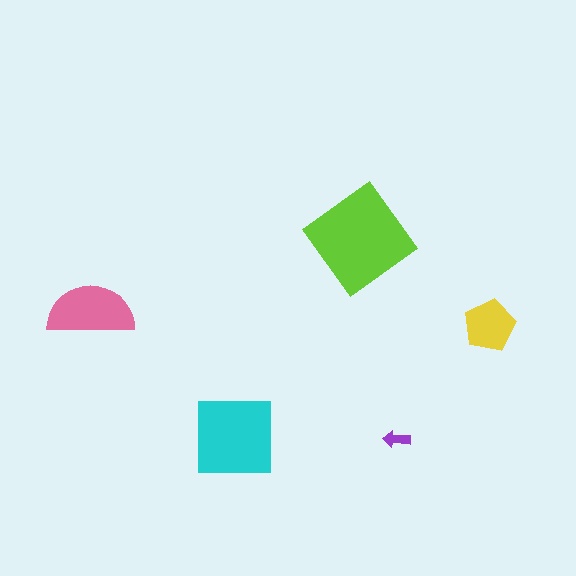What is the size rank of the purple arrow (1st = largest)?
5th.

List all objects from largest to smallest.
The lime diamond, the cyan square, the pink semicircle, the yellow pentagon, the purple arrow.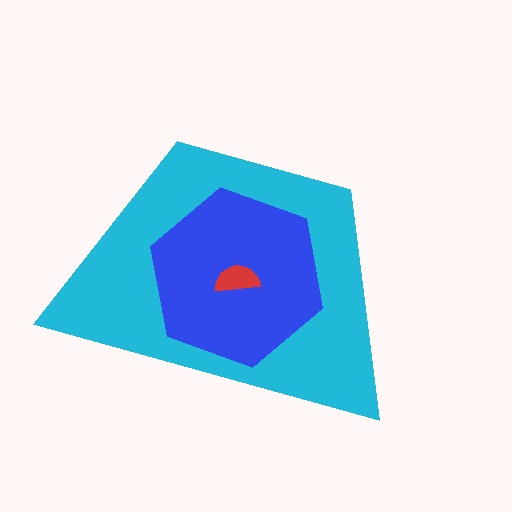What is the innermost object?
The red semicircle.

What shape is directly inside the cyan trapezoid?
The blue hexagon.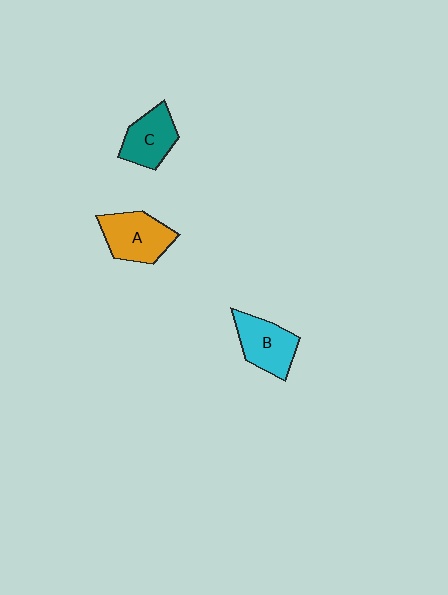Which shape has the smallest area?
Shape C (teal).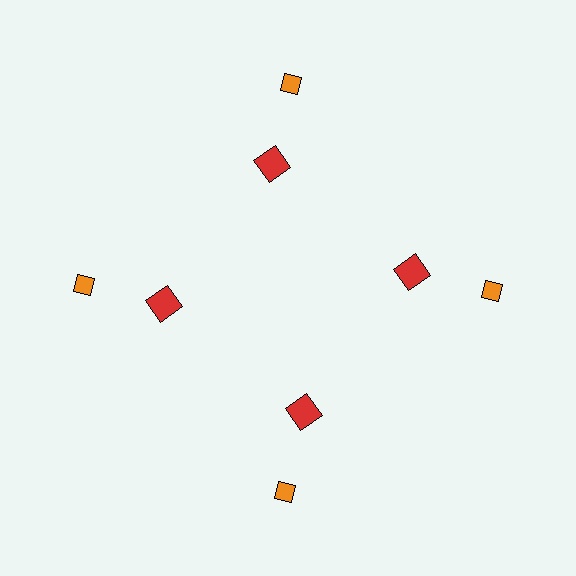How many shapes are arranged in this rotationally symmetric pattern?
There are 8 shapes, arranged in 4 groups of 2.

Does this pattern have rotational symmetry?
Yes, this pattern has 4-fold rotational symmetry. It looks the same after rotating 90 degrees around the center.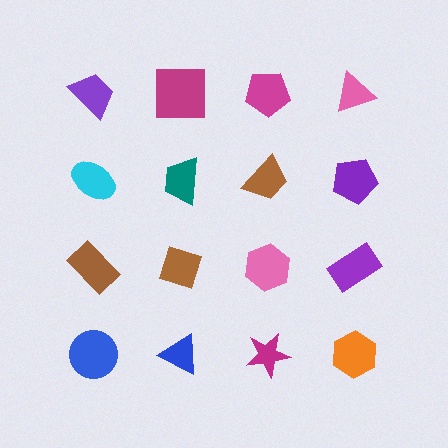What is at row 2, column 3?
A brown trapezoid.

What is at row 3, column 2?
A brown diamond.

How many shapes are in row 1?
4 shapes.